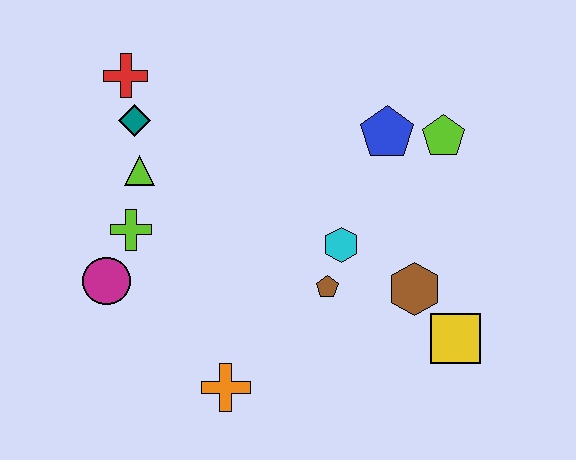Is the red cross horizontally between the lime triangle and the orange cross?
No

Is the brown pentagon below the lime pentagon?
Yes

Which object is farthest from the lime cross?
The yellow square is farthest from the lime cross.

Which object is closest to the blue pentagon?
The lime pentagon is closest to the blue pentagon.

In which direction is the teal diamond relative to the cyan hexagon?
The teal diamond is to the left of the cyan hexagon.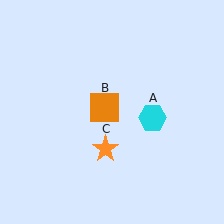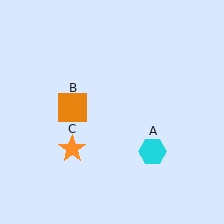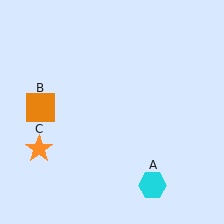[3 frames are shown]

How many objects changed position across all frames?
3 objects changed position: cyan hexagon (object A), orange square (object B), orange star (object C).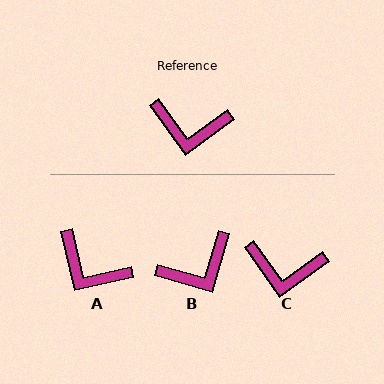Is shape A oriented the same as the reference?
No, it is off by about 23 degrees.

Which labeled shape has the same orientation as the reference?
C.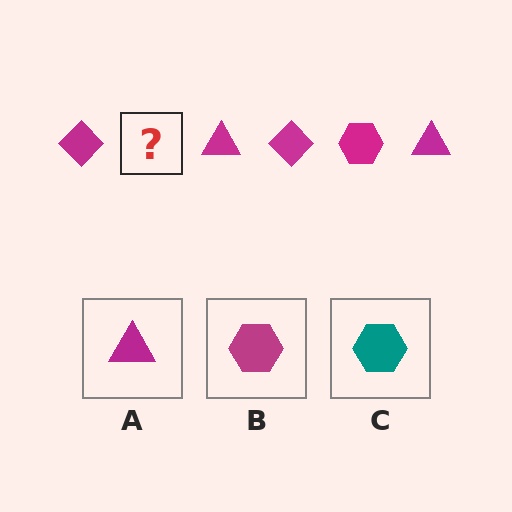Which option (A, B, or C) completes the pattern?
B.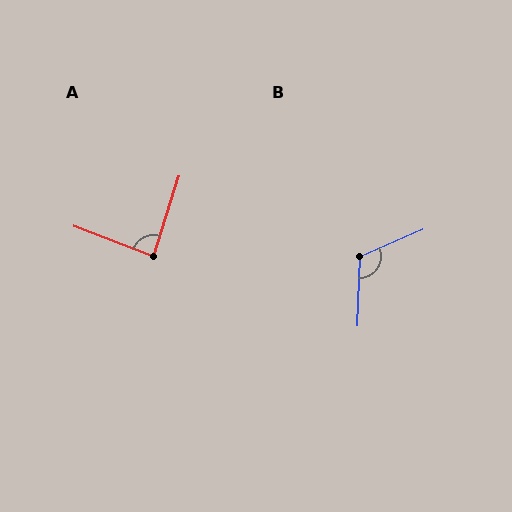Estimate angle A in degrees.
Approximately 86 degrees.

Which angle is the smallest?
A, at approximately 86 degrees.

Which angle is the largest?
B, at approximately 115 degrees.